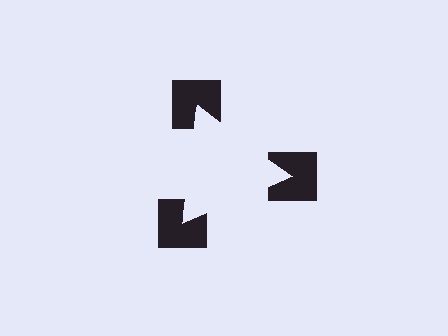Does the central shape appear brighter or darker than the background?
It typically appears slightly brighter than the background, even though no actual brightness change is drawn.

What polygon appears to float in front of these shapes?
An illusory triangle — its edges are inferred from the aligned wedge cuts in the notched squares, not physically drawn.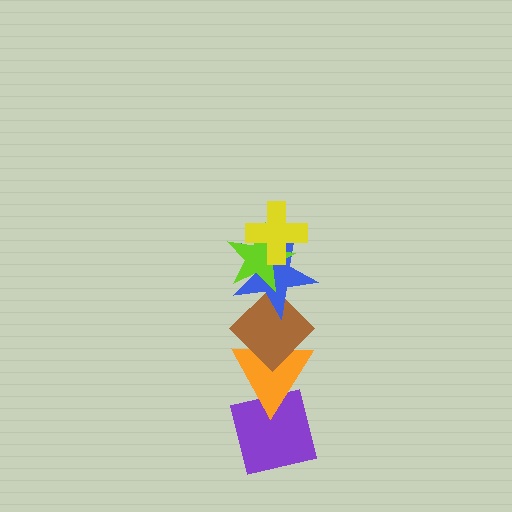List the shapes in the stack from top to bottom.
From top to bottom: the yellow cross, the lime star, the blue star, the brown diamond, the orange triangle, the purple square.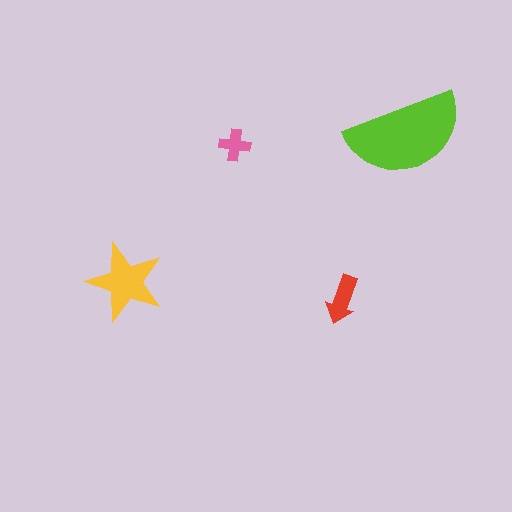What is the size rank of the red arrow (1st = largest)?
3rd.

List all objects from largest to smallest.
The lime semicircle, the yellow star, the red arrow, the pink cross.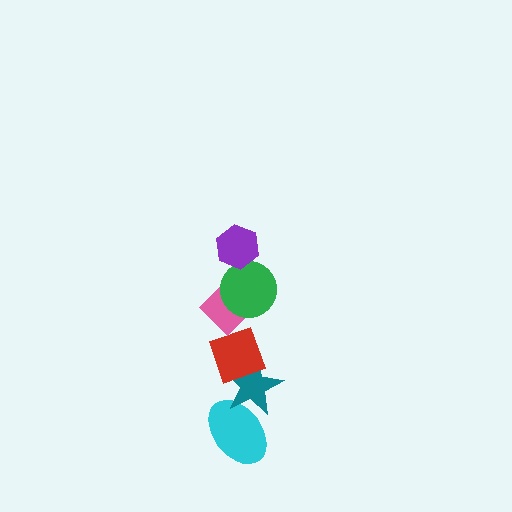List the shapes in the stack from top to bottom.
From top to bottom: the purple hexagon, the green circle, the pink diamond, the red diamond, the teal star, the cyan ellipse.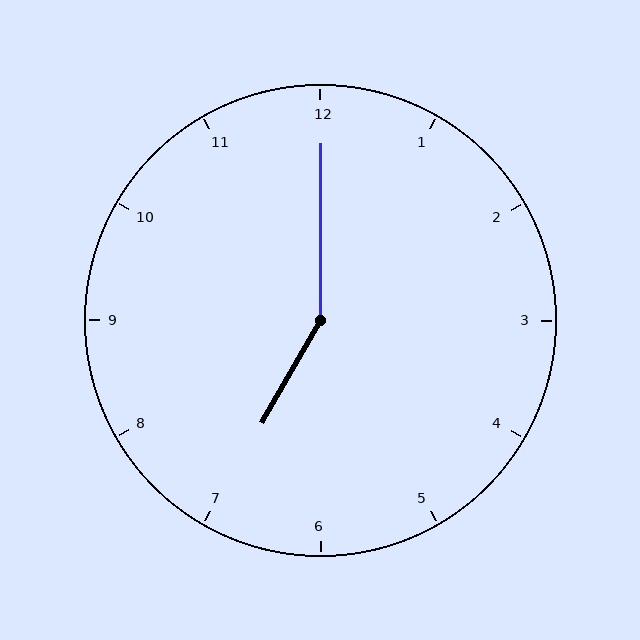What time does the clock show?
7:00.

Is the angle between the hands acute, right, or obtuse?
It is obtuse.